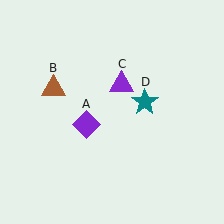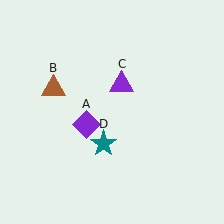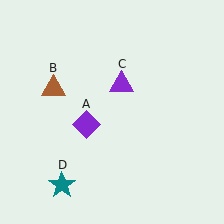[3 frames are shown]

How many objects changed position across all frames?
1 object changed position: teal star (object D).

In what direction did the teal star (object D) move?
The teal star (object D) moved down and to the left.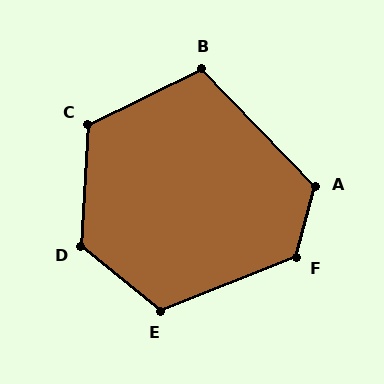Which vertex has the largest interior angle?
F, at approximately 126 degrees.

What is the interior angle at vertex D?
Approximately 126 degrees (obtuse).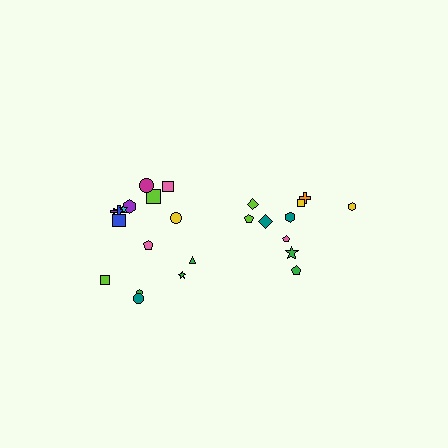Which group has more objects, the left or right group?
The left group.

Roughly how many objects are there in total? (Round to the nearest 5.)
Roughly 25 objects in total.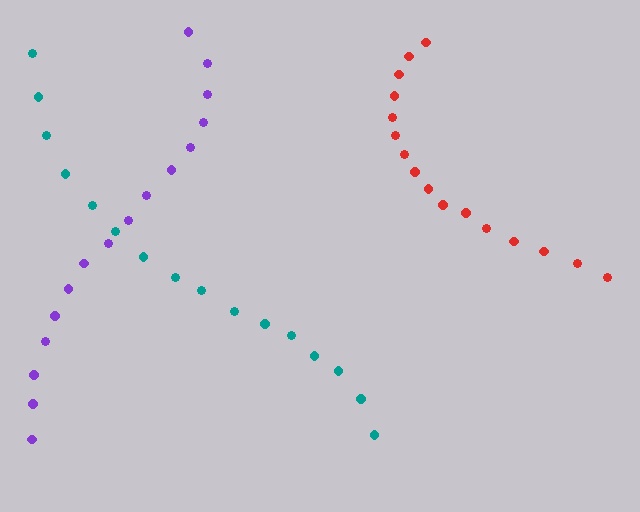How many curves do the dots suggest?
There are 3 distinct paths.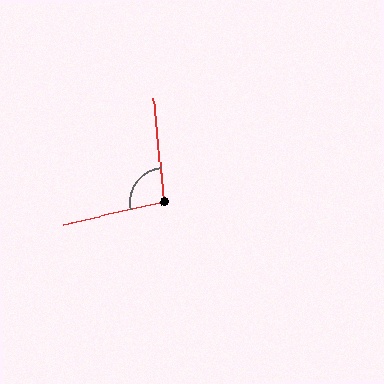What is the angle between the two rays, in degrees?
Approximately 97 degrees.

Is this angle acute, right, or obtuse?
It is obtuse.